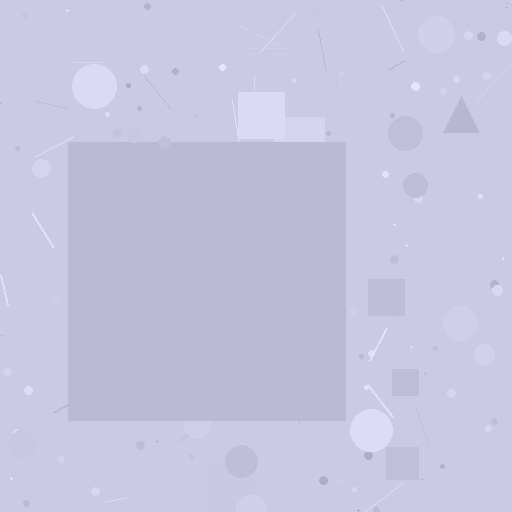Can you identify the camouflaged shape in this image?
The camouflaged shape is a square.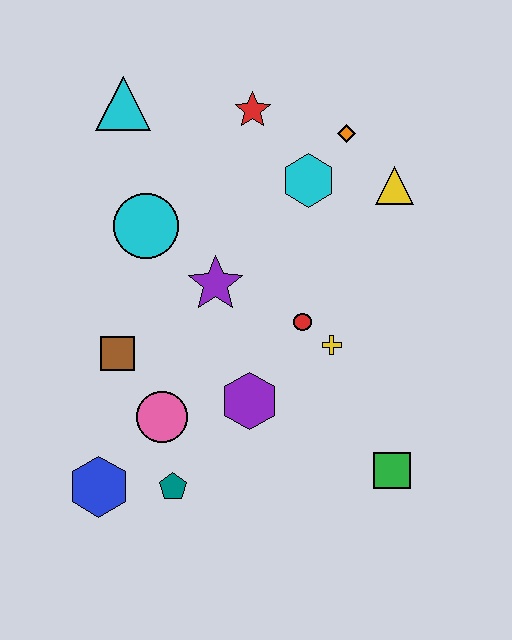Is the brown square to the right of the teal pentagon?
No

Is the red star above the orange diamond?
Yes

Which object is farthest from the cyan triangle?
The green square is farthest from the cyan triangle.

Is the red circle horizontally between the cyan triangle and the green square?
Yes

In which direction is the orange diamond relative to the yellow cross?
The orange diamond is above the yellow cross.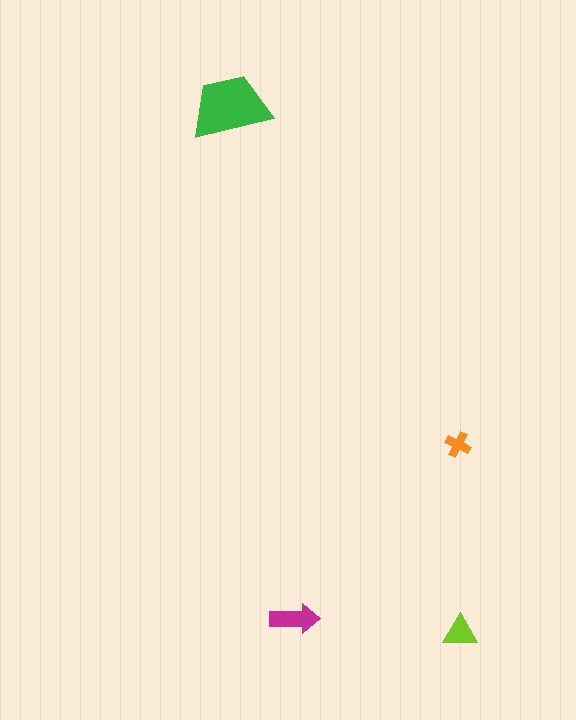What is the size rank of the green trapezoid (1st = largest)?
1st.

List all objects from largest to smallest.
The green trapezoid, the magenta arrow, the lime triangle, the orange cross.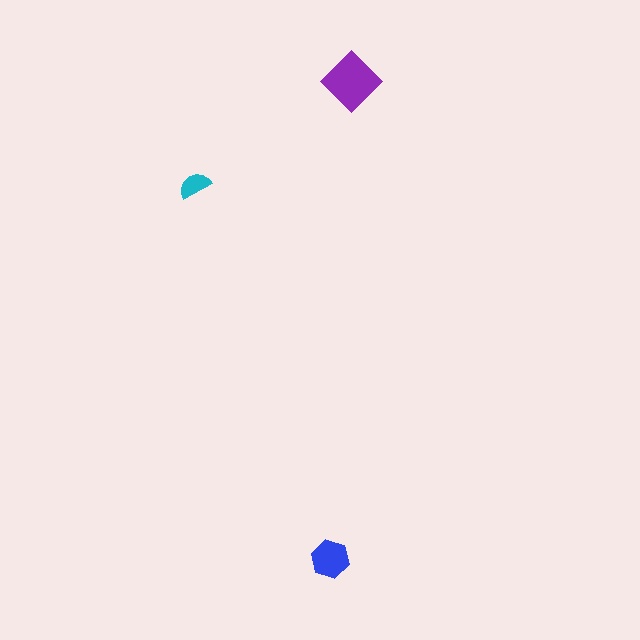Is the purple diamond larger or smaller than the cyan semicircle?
Larger.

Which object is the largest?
The purple diamond.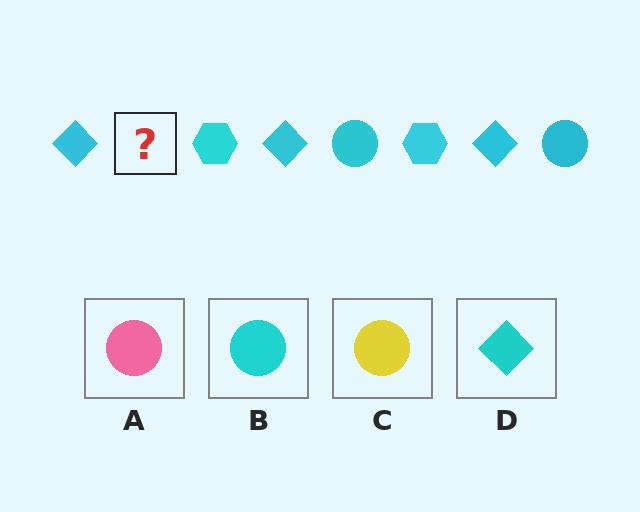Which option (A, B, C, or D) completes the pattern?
B.